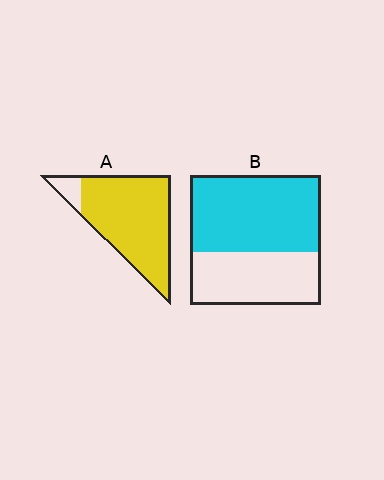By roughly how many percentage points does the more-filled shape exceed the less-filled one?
By roughly 30 percentage points (A over B).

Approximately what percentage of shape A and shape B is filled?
A is approximately 90% and B is approximately 60%.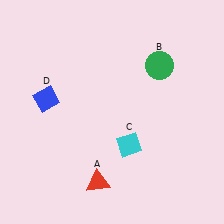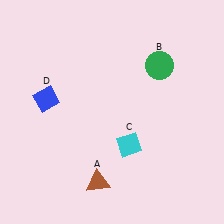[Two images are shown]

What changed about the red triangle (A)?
In Image 1, A is red. In Image 2, it changed to brown.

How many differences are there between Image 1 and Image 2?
There is 1 difference between the two images.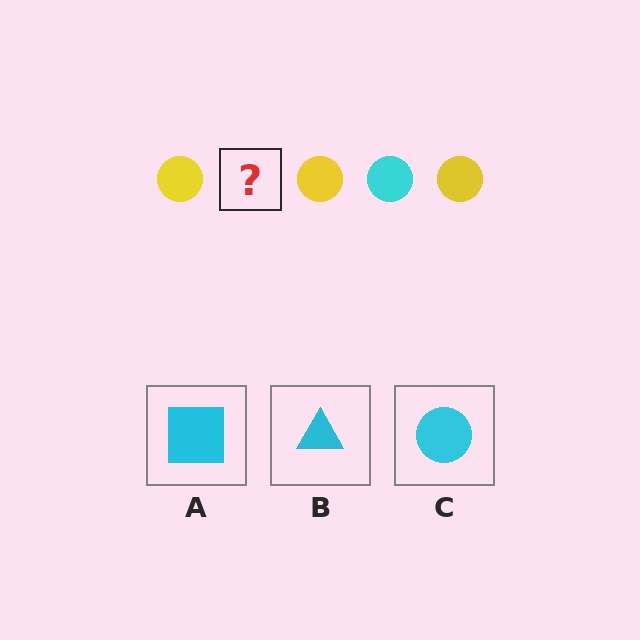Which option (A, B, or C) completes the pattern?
C.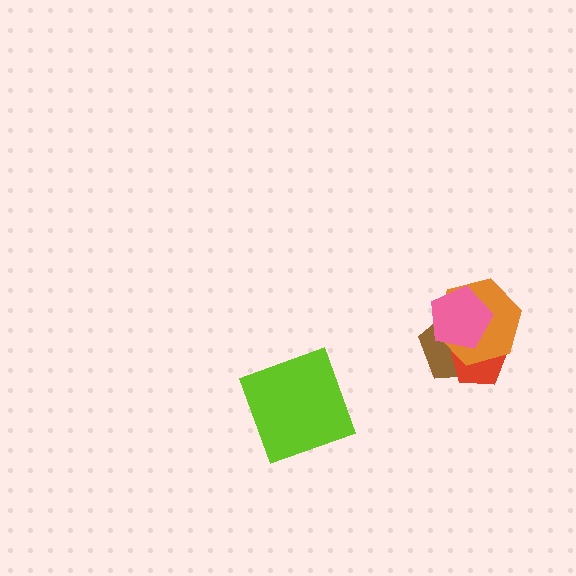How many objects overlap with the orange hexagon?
3 objects overlap with the orange hexagon.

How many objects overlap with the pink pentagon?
3 objects overlap with the pink pentagon.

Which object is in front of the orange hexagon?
The pink pentagon is in front of the orange hexagon.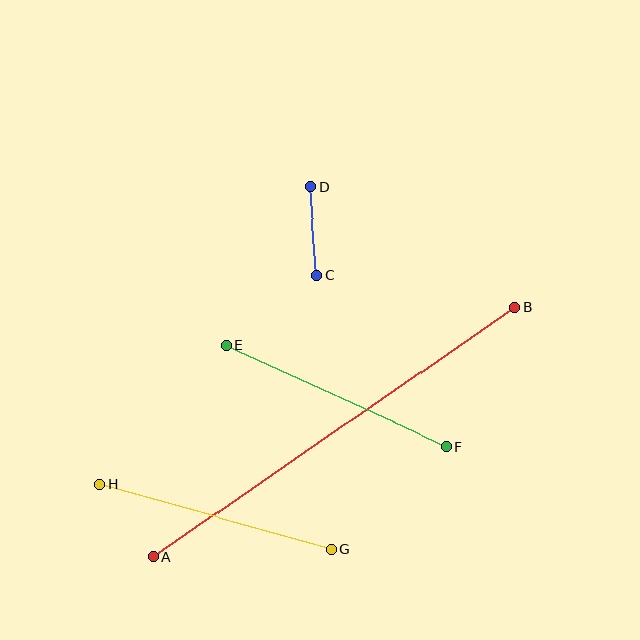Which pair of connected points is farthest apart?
Points A and B are farthest apart.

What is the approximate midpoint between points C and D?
The midpoint is at approximately (314, 231) pixels.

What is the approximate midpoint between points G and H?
The midpoint is at approximately (216, 517) pixels.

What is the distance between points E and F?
The distance is approximately 243 pixels.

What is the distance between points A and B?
The distance is approximately 440 pixels.